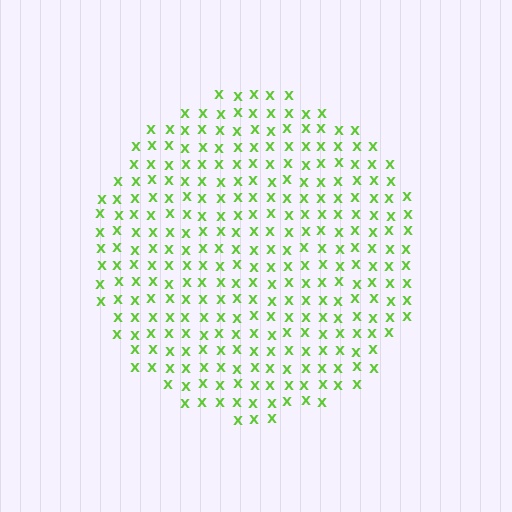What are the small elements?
The small elements are letter X's.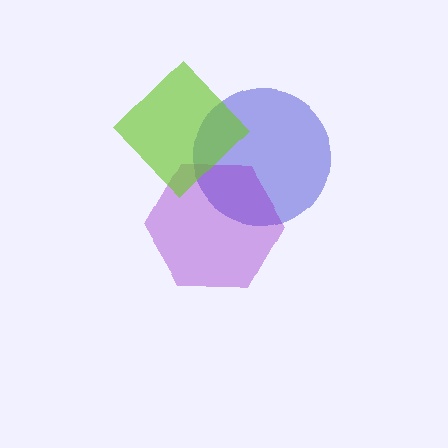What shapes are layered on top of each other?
The layered shapes are: a blue circle, a purple hexagon, a lime diamond.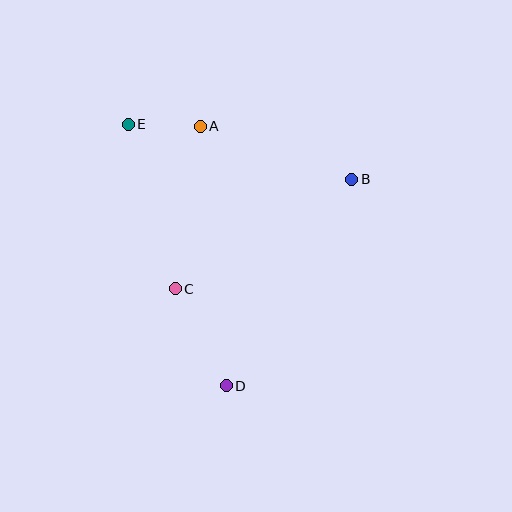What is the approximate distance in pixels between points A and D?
The distance between A and D is approximately 261 pixels.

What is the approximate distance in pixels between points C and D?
The distance between C and D is approximately 109 pixels.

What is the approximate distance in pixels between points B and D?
The distance between B and D is approximately 241 pixels.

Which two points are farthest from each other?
Points D and E are farthest from each other.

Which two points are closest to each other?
Points A and E are closest to each other.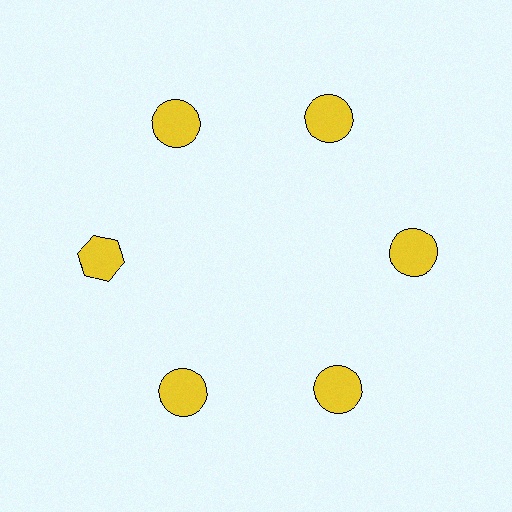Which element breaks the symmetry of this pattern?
The yellow hexagon at roughly the 9 o'clock position breaks the symmetry. All other shapes are yellow circles.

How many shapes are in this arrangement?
There are 6 shapes arranged in a ring pattern.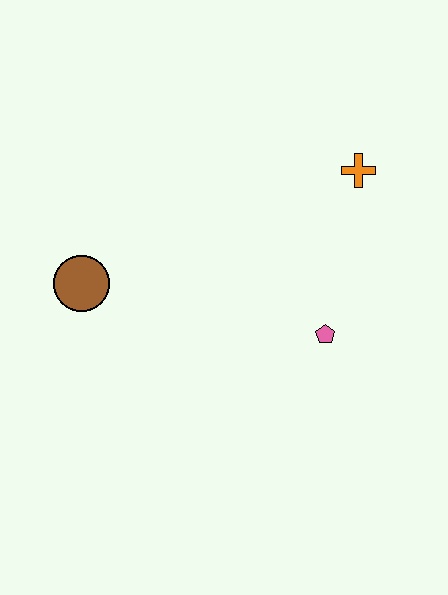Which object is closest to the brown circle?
The pink pentagon is closest to the brown circle.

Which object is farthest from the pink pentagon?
The brown circle is farthest from the pink pentagon.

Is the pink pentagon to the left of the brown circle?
No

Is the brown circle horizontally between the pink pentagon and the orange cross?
No